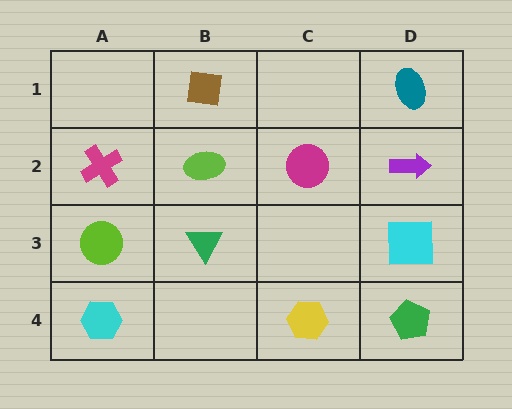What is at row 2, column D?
A purple arrow.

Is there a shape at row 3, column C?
No, that cell is empty.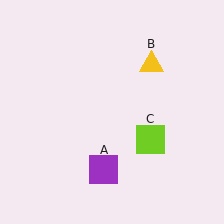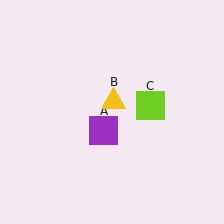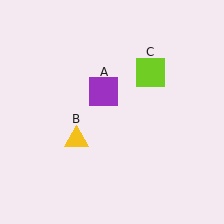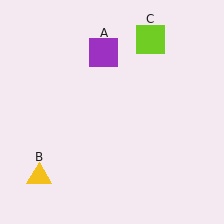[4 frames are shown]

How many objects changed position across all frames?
3 objects changed position: purple square (object A), yellow triangle (object B), lime square (object C).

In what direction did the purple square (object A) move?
The purple square (object A) moved up.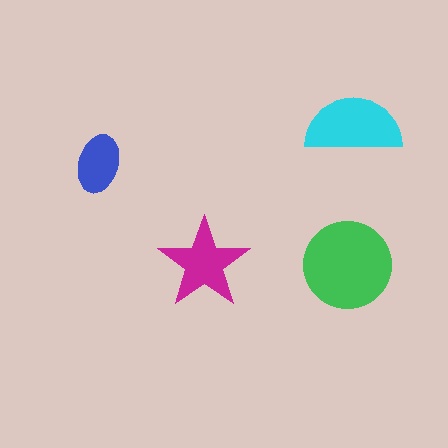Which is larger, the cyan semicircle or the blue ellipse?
The cyan semicircle.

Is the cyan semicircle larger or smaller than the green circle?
Smaller.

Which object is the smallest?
The blue ellipse.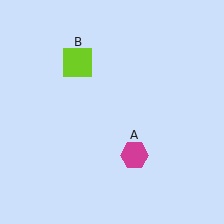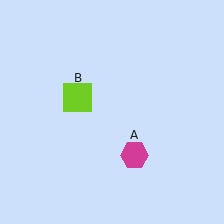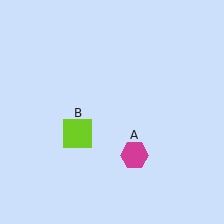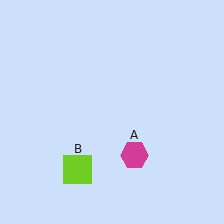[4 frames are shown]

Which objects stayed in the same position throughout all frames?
Magenta hexagon (object A) remained stationary.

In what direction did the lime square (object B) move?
The lime square (object B) moved down.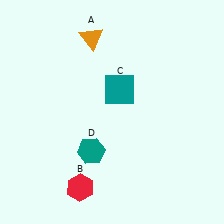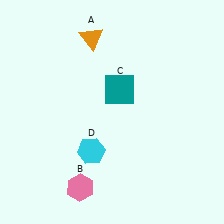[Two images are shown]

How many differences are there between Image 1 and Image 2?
There are 2 differences between the two images.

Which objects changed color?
B changed from red to pink. D changed from teal to cyan.